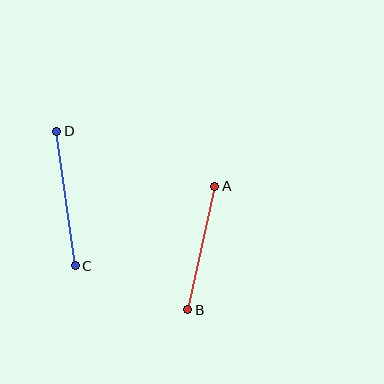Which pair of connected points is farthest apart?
Points C and D are farthest apart.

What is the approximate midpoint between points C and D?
The midpoint is at approximately (66, 199) pixels.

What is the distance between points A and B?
The distance is approximately 126 pixels.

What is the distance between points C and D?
The distance is approximately 136 pixels.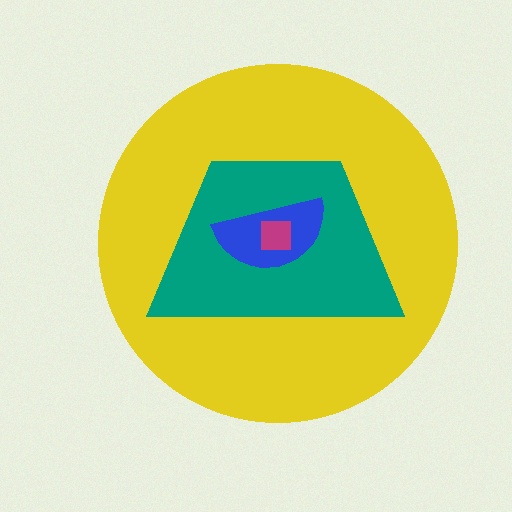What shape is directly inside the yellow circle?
The teal trapezoid.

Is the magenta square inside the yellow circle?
Yes.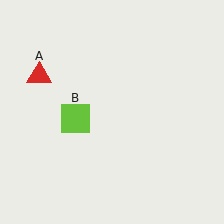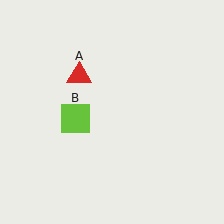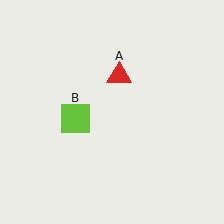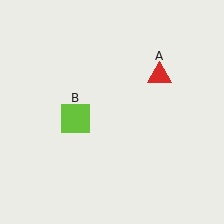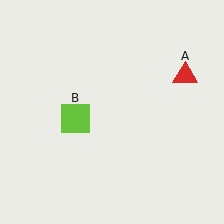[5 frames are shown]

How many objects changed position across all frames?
1 object changed position: red triangle (object A).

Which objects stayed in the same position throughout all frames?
Lime square (object B) remained stationary.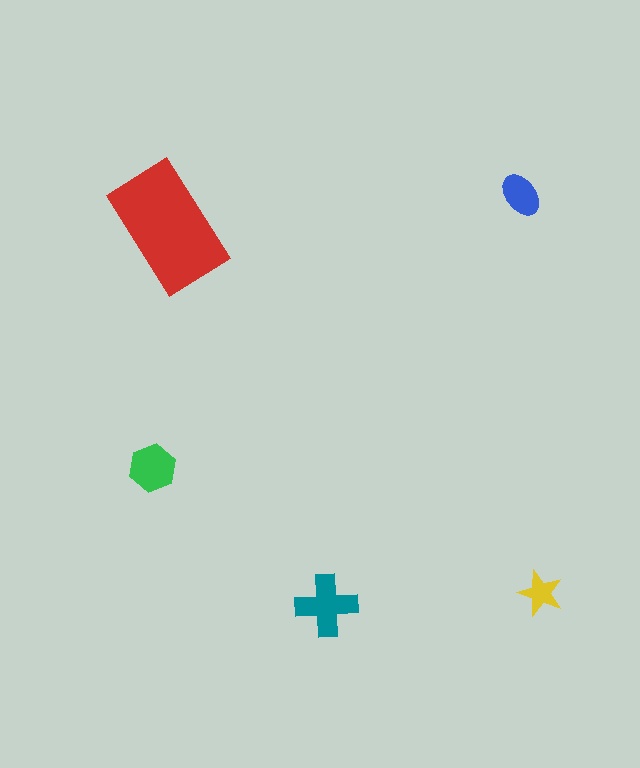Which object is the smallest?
The yellow star.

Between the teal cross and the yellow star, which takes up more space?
The teal cross.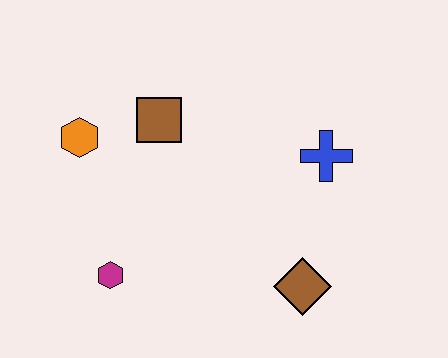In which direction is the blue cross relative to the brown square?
The blue cross is to the right of the brown square.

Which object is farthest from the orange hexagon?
The brown diamond is farthest from the orange hexagon.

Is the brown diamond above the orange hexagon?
No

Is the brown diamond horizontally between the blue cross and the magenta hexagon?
Yes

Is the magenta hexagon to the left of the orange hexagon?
No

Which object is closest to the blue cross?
The brown diamond is closest to the blue cross.